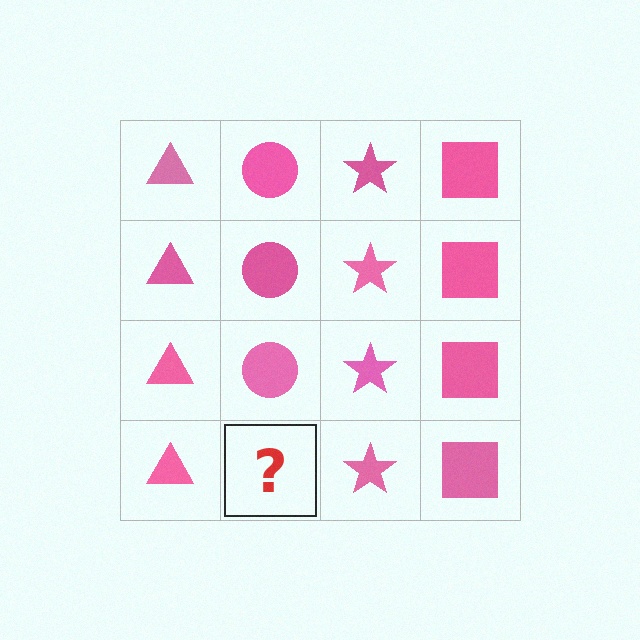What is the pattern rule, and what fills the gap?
The rule is that each column has a consistent shape. The gap should be filled with a pink circle.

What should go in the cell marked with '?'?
The missing cell should contain a pink circle.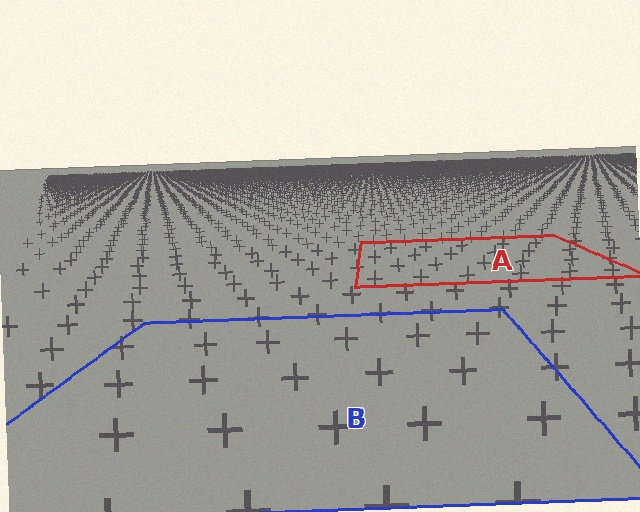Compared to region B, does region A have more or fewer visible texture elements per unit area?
Region A has more texture elements per unit area — they are packed more densely because it is farther away.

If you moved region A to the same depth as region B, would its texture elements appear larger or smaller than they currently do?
They would appear larger. At a closer depth, the same texture elements are projected at a bigger on-screen size.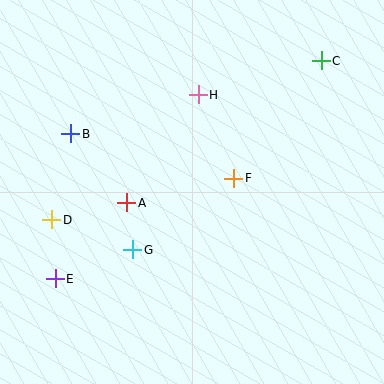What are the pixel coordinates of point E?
Point E is at (55, 279).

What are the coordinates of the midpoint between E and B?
The midpoint between E and B is at (63, 206).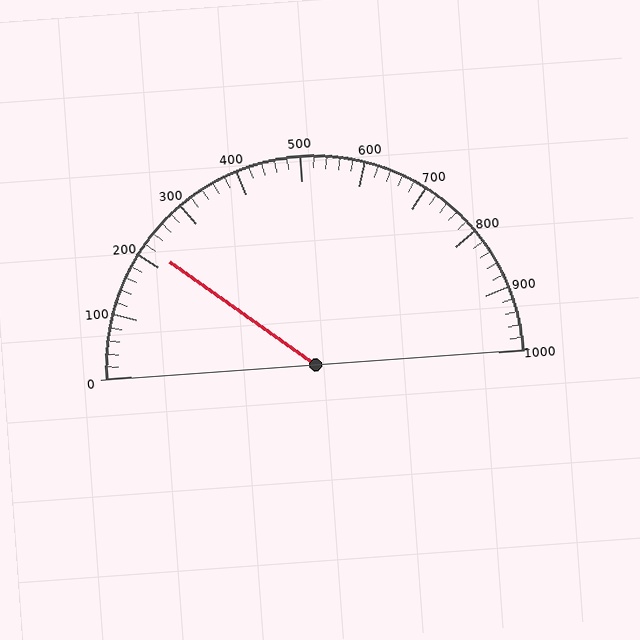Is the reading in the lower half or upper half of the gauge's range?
The reading is in the lower half of the range (0 to 1000).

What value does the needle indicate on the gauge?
The needle indicates approximately 220.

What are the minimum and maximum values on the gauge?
The gauge ranges from 0 to 1000.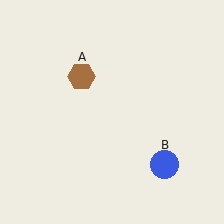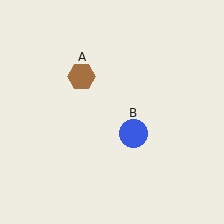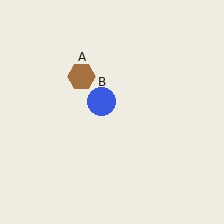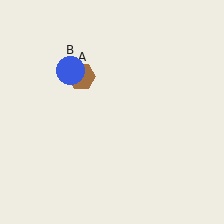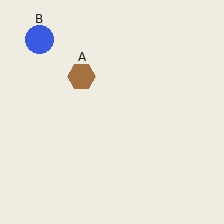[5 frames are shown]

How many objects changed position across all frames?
1 object changed position: blue circle (object B).